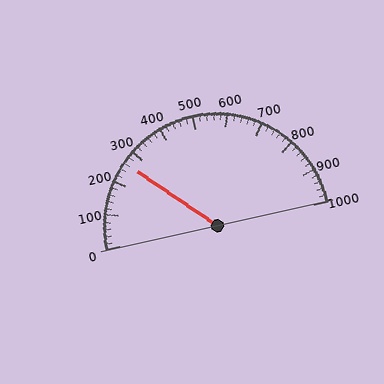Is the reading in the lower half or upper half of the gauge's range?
The reading is in the lower half of the range (0 to 1000).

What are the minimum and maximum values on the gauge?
The gauge ranges from 0 to 1000.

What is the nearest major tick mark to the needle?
The nearest major tick mark is 300.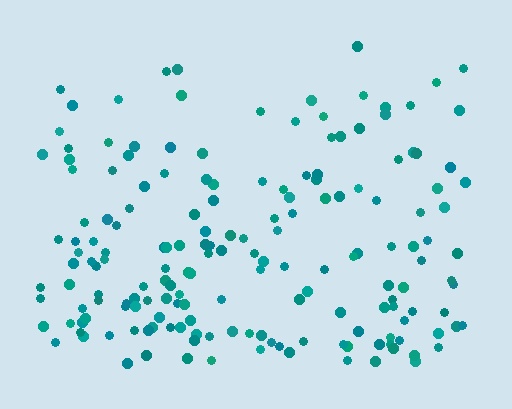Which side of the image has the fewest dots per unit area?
The top.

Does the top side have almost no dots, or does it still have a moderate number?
Still a moderate number, just noticeably fewer than the bottom.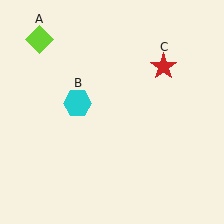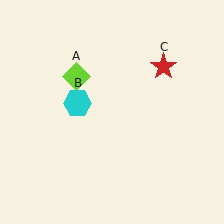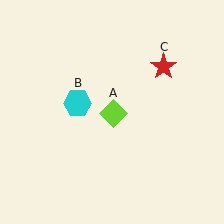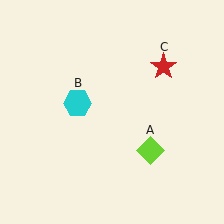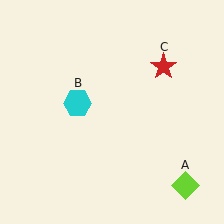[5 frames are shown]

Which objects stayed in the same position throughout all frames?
Cyan hexagon (object B) and red star (object C) remained stationary.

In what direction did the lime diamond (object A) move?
The lime diamond (object A) moved down and to the right.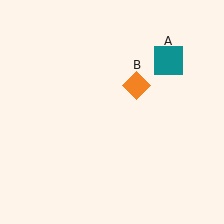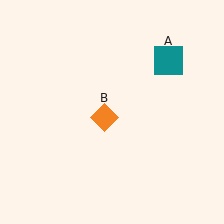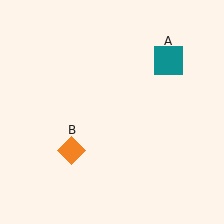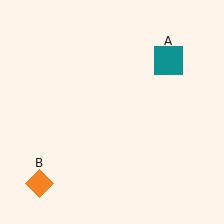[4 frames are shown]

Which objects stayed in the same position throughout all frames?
Teal square (object A) remained stationary.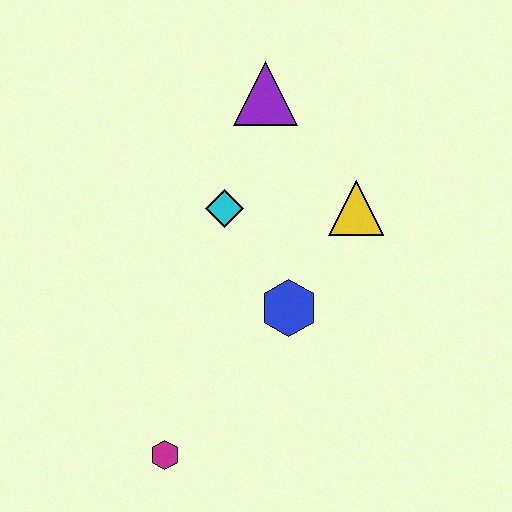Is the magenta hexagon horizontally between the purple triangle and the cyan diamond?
No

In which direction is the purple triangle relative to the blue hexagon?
The purple triangle is above the blue hexagon.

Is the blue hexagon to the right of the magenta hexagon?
Yes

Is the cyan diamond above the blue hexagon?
Yes